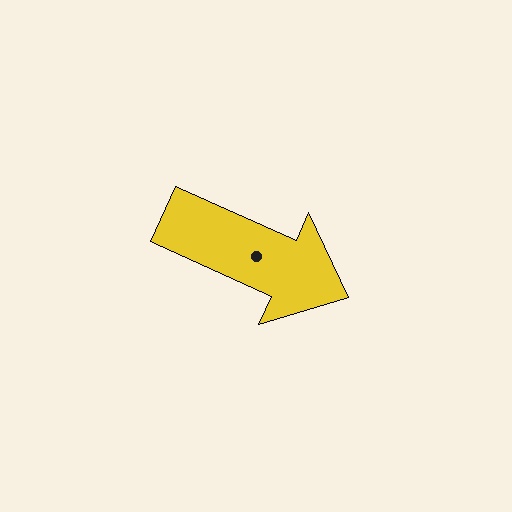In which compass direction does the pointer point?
Southeast.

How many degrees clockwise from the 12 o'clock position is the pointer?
Approximately 114 degrees.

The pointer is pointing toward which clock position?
Roughly 4 o'clock.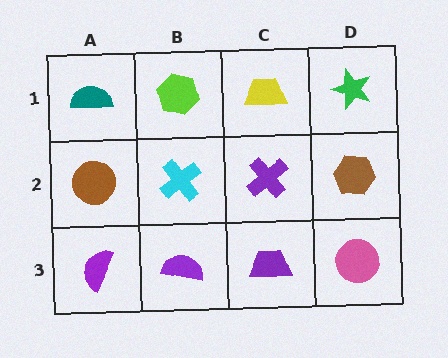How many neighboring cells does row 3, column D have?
2.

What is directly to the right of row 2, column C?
A brown hexagon.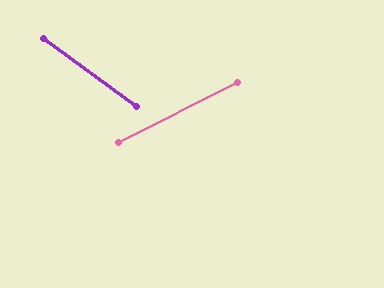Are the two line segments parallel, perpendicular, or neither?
Neither parallel nor perpendicular — they differ by about 63°.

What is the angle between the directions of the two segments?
Approximately 63 degrees.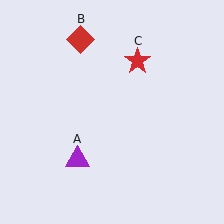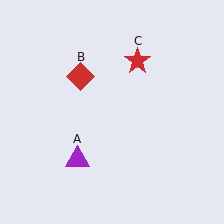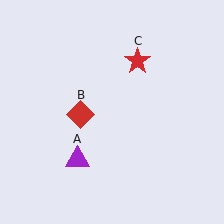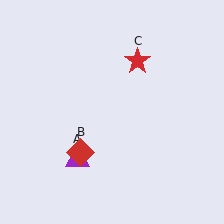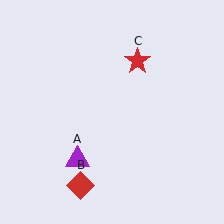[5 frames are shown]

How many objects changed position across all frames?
1 object changed position: red diamond (object B).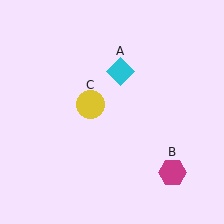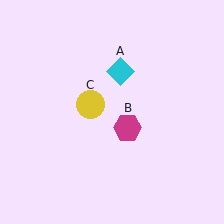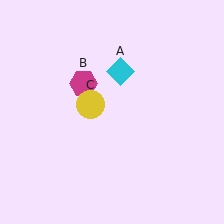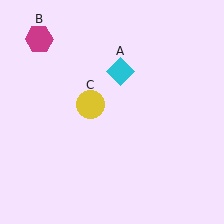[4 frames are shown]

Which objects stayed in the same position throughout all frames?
Cyan diamond (object A) and yellow circle (object C) remained stationary.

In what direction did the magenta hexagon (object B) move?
The magenta hexagon (object B) moved up and to the left.